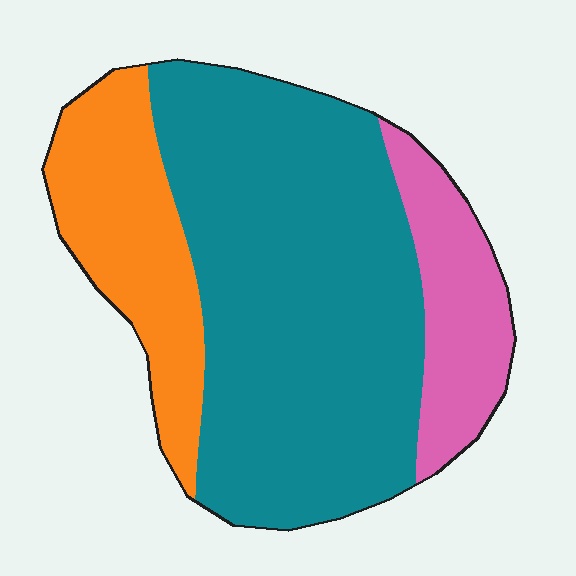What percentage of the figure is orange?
Orange takes up less than a quarter of the figure.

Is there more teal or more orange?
Teal.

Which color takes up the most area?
Teal, at roughly 65%.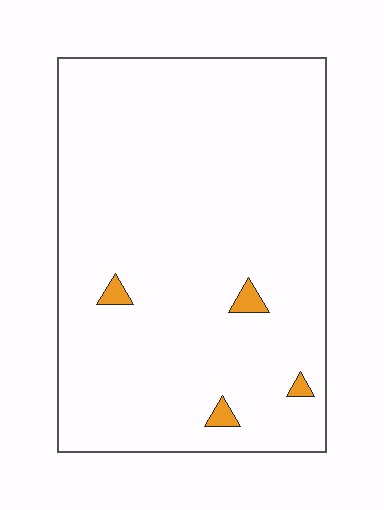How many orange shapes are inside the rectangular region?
4.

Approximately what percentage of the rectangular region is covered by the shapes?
Approximately 0%.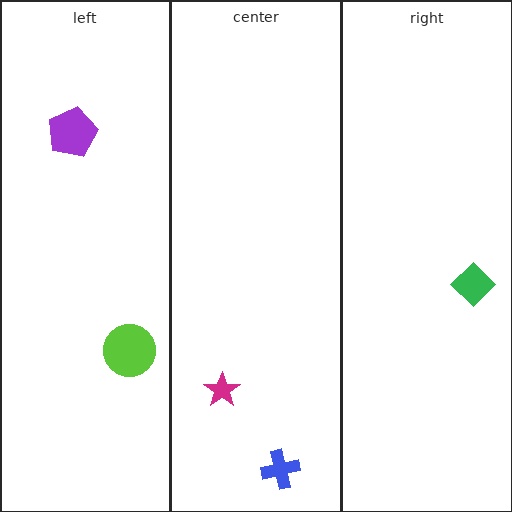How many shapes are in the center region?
2.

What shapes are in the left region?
The lime circle, the purple pentagon.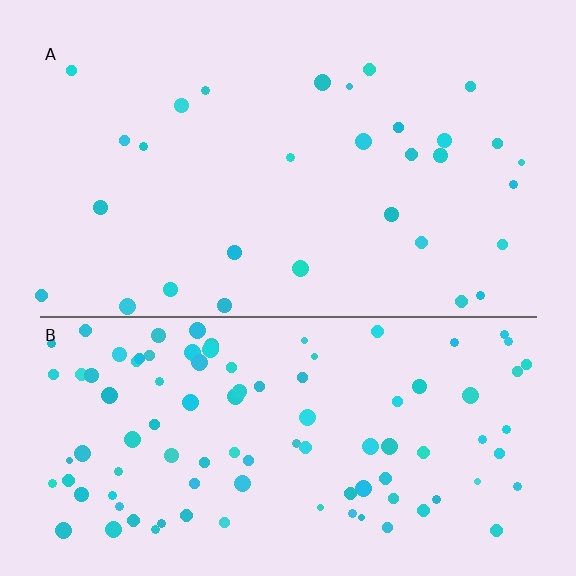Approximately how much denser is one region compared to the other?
Approximately 3.3× — region B over region A.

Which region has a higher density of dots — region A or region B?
B (the bottom).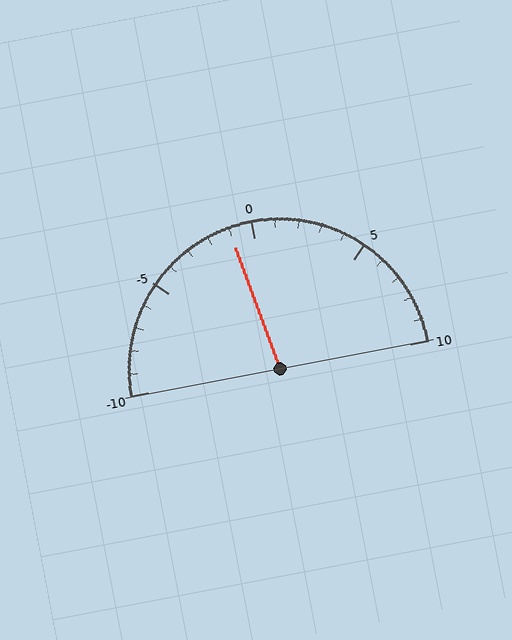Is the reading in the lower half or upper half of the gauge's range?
The reading is in the lower half of the range (-10 to 10).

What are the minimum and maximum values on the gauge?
The gauge ranges from -10 to 10.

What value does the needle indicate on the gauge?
The needle indicates approximately -1.